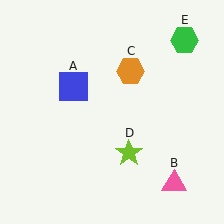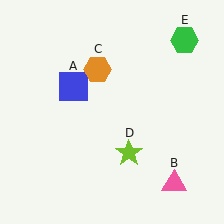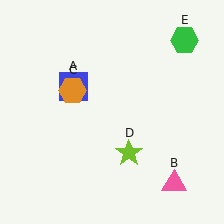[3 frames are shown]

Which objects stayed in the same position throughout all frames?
Blue square (object A) and pink triangle (object B) and lime star (object D) and green hexagon (object E) remained stationary.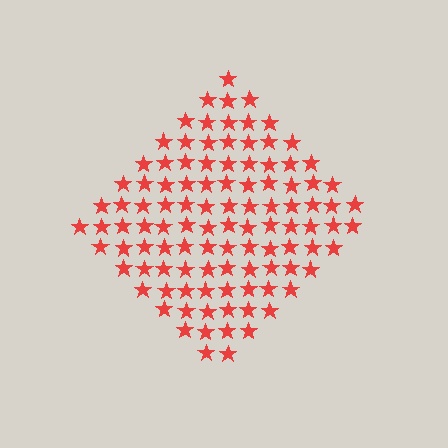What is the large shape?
The large shape is a diamond.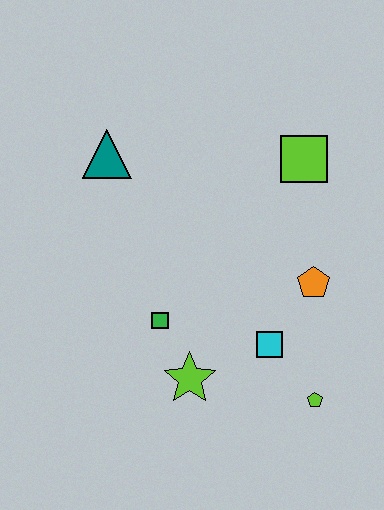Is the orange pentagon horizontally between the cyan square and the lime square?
No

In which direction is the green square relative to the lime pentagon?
The green square is to the left of the lime pentagon.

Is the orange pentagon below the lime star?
No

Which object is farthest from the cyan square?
The teal triangle is farthest from the cyan square.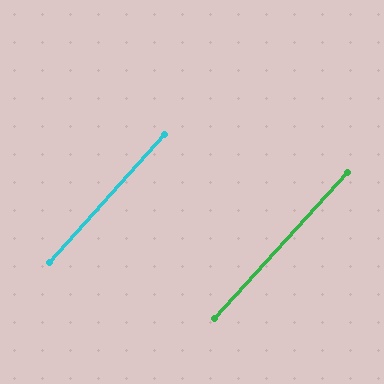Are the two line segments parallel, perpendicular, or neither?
Parallel — their directions differ by only 0.6°.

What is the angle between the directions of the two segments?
Approximately 1 degree.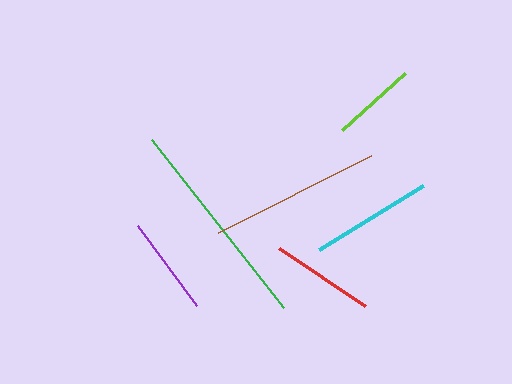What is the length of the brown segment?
The brown segment is approximately 172 pixels long.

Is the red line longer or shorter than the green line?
The green line is longer than the red line.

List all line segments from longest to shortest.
From longest to shortest: green, brown, cyan, red, purple, lime.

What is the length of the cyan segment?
The cyan segment is approximately 122 pixels long.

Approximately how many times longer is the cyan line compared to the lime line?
The cyan line is approximately 1.4 times the length of the lime line.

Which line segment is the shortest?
The lime line is the shortest at approximately 85 pixels.